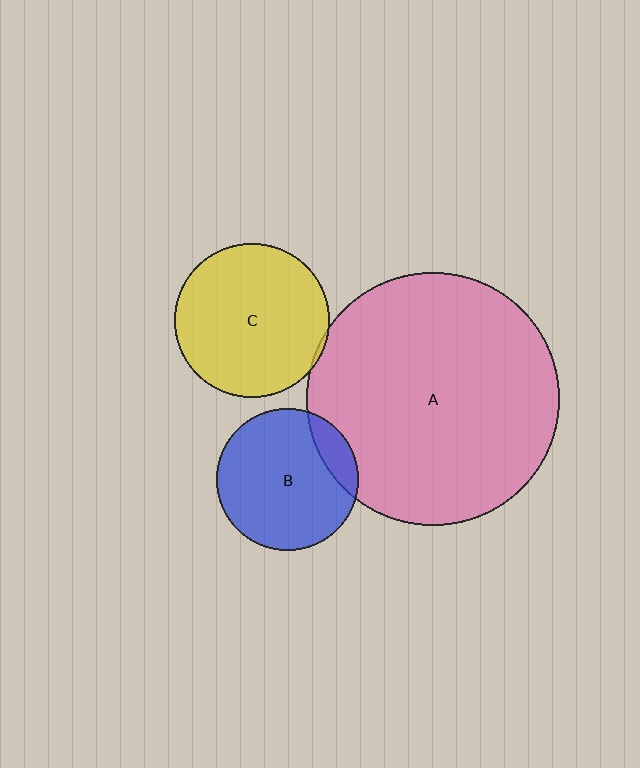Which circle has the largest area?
Circle A (pink).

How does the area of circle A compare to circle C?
Approximately 2.7 times.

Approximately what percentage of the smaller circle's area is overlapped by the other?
Approximately 5%.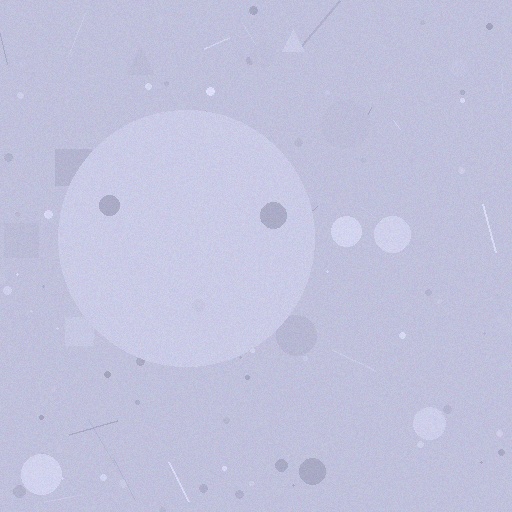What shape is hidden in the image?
A circle is hidden in the image.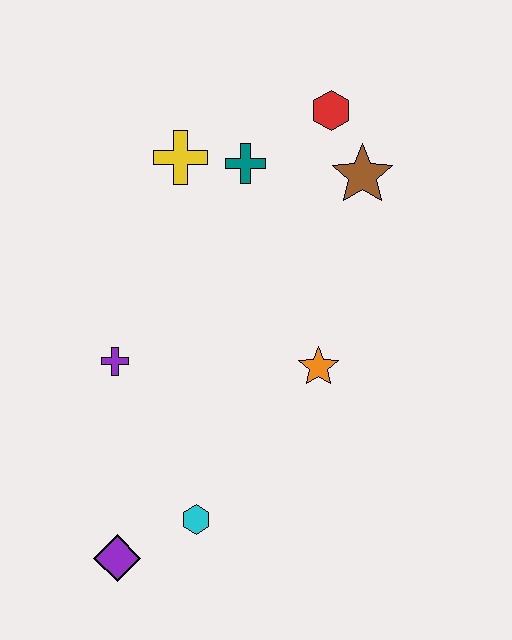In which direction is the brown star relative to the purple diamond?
The brown star is above the purple diamond.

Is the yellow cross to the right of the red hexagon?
No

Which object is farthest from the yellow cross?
The purple diamond is farthest from the yellow cross.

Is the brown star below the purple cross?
No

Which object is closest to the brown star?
The red hexagon is closest to the brown star.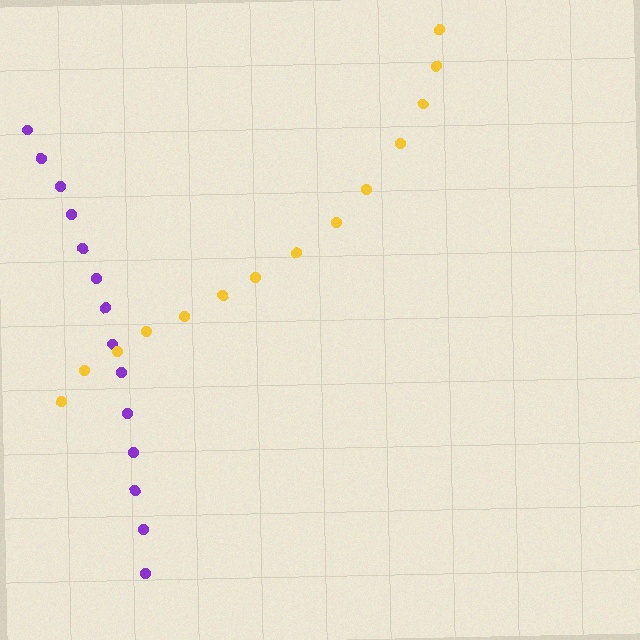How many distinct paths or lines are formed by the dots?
There are 2 distinct paths.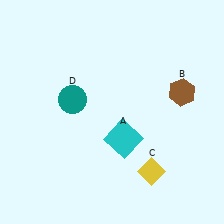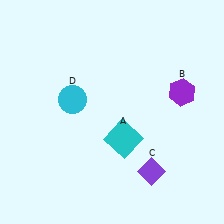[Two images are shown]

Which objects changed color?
B changed from brown to purple. C changed from yellow to purple. D changed from teal to cyan.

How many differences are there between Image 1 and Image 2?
There are 3 differences between the two images.